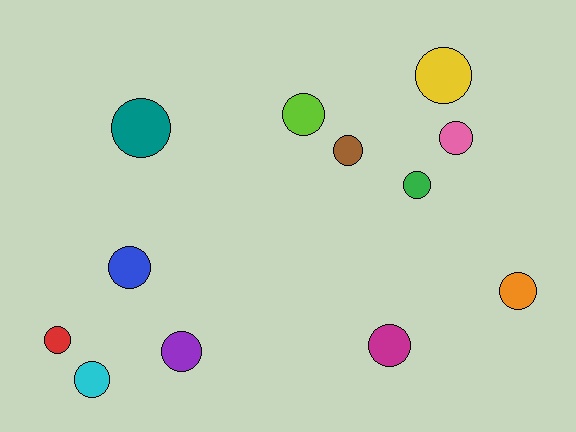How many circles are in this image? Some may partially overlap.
There are 12 circles.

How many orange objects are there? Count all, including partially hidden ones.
There is 1 orange object.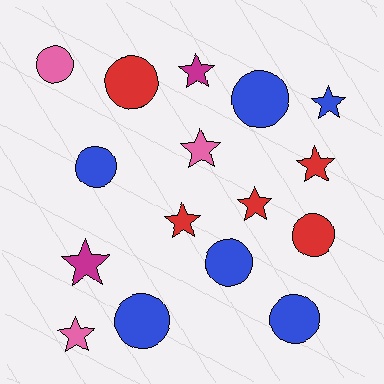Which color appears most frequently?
Blue, with 6 objects.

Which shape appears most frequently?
Circle, with 8 objects.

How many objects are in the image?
There are 16 objects.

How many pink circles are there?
There is 1 pink circle.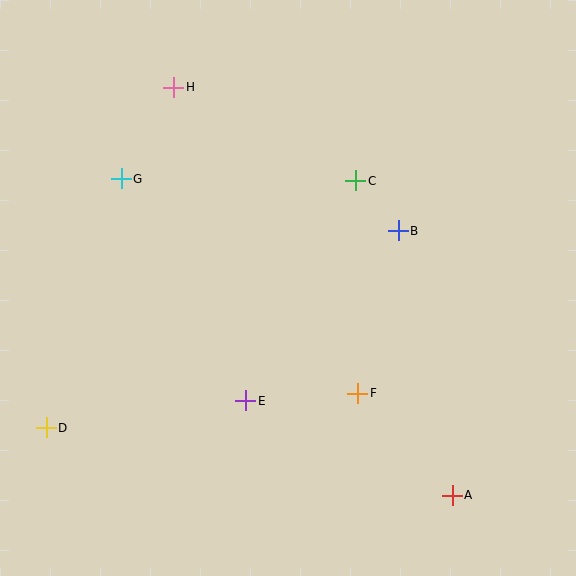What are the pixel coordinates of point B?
Point B is at (398, 231).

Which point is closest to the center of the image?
Point E at (245, 401) is closest to the center.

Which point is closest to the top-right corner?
Point C is closest to the top-right corner.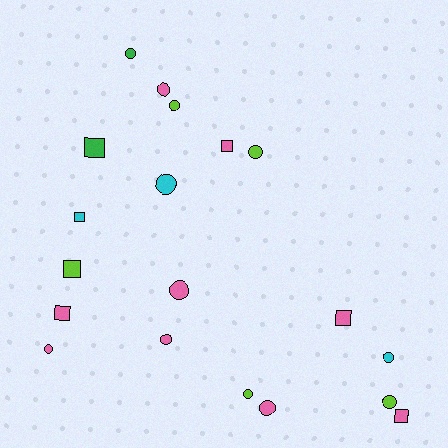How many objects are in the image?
There are 19 objects.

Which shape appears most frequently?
Circle, with 12 objects.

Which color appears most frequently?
Pink, with 9 objects.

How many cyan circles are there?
There are 2 cyan circles.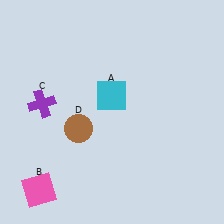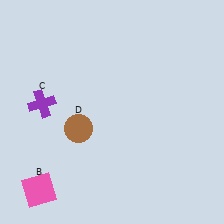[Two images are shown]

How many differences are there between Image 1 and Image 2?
There is 1 difference between the two images.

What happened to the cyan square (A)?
The cyan square (A) was removed in Image 2. It was in the top-left area of Image 1.